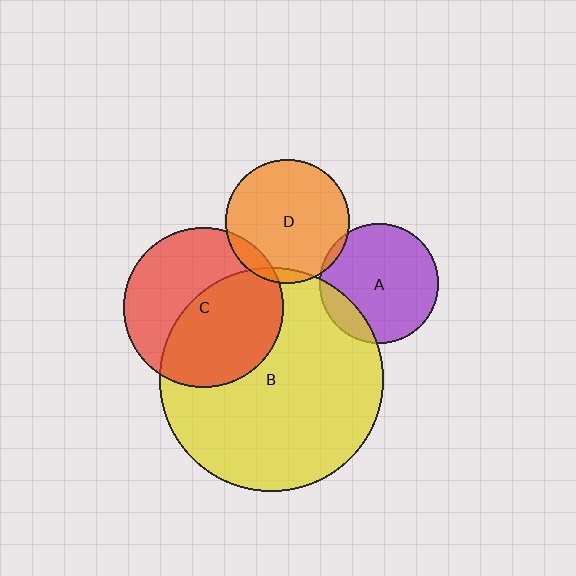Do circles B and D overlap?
Yes.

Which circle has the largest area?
Circle B (yellow).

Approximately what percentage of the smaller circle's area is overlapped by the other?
Approximately 5%.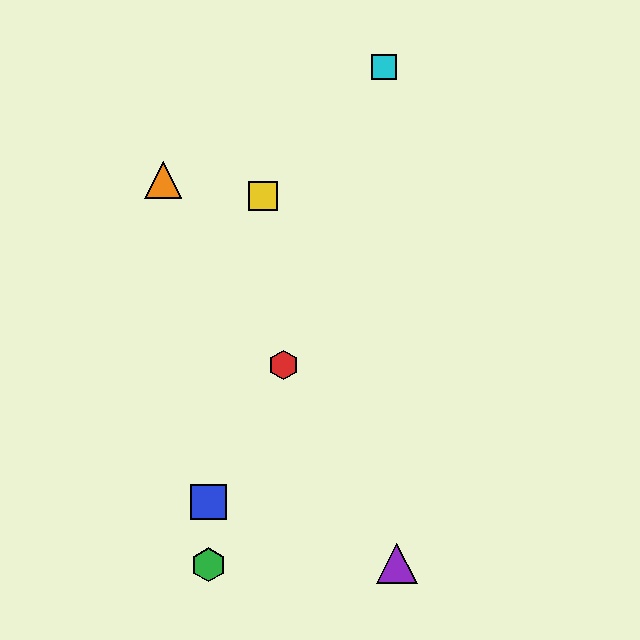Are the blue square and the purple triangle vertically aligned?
No, the blue square is at x≈209 and the purple triangle is at x≈397.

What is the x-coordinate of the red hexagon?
The red hexagon is at x≈283.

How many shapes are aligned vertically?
2 shapes (the blue square, the green hexagon) are aligned vertically.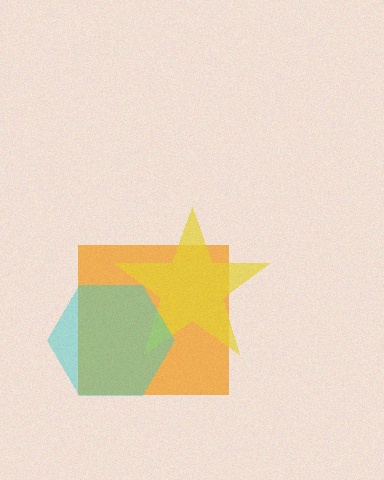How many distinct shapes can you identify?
There are 3 distinct shapes: an orange square, a yellow star, a cyan hexagon.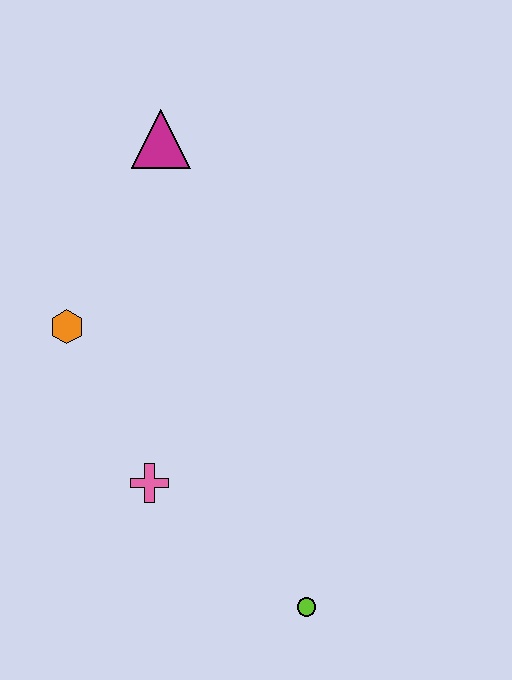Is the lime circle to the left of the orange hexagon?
No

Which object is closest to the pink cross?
The orange hexagon is closest to the pink cross.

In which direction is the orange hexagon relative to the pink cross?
The orange hexagon is above the pink cross.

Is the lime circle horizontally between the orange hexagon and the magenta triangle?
No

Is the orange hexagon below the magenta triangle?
Yes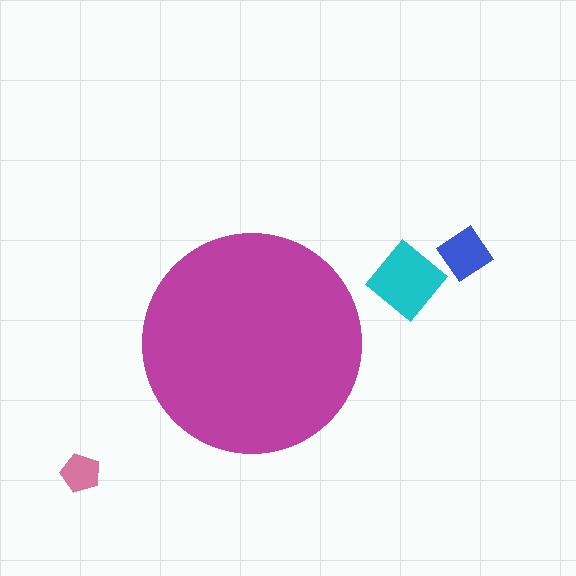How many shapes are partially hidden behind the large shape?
0 shapes are partially hidden.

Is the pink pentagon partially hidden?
No, the pink pentagon is fully visible.